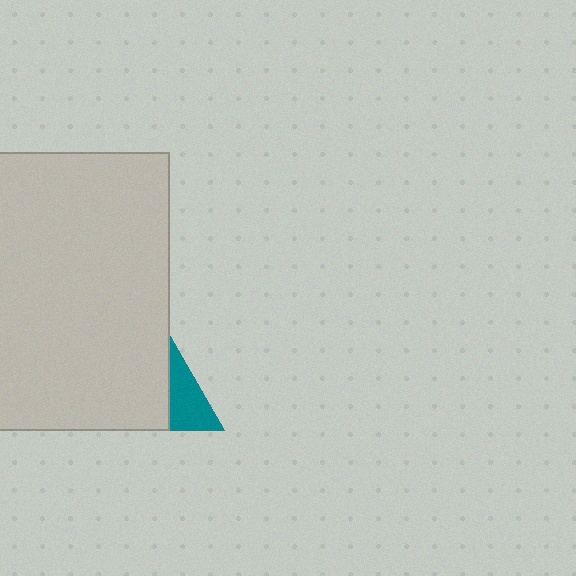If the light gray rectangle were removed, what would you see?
You would see the complete teal triangle.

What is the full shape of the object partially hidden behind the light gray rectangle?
The partially hidden object is a teal triangle.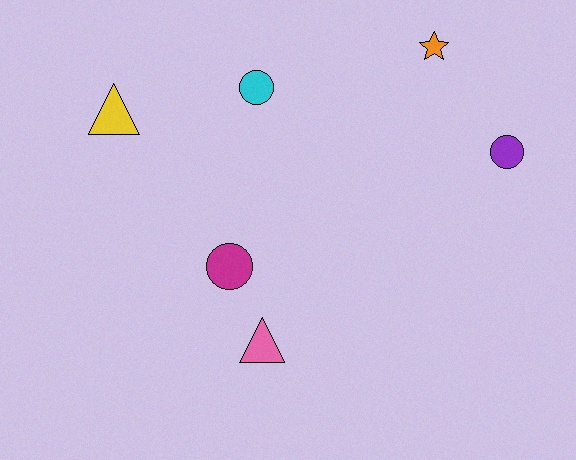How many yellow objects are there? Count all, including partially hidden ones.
There is 1 yellow object.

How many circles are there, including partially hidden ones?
There are 3 circles.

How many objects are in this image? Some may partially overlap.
There are 6 objects.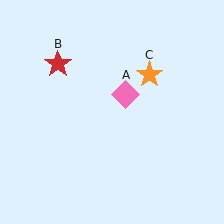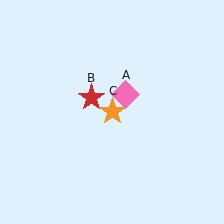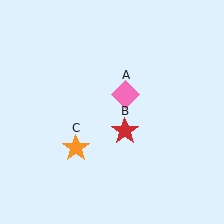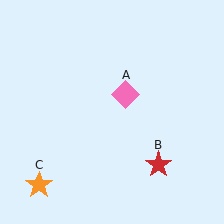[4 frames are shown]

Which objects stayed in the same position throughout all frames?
Pink diamond (object A) remained stationary.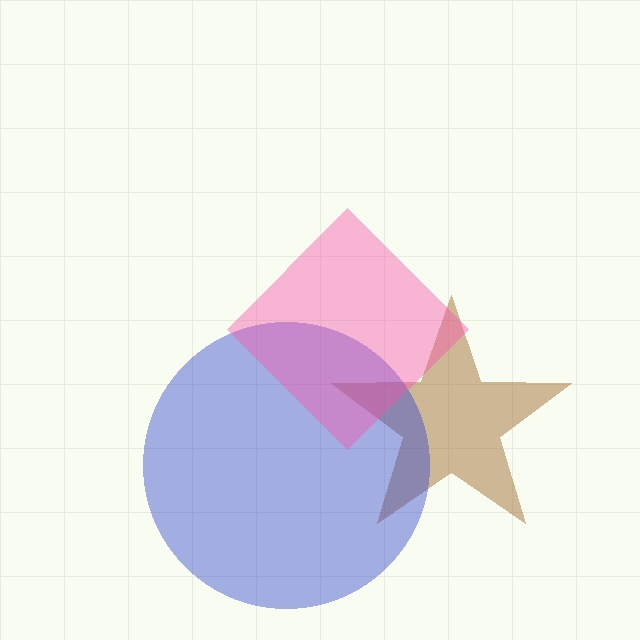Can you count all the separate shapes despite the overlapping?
Yes, there are 3 separate shapes.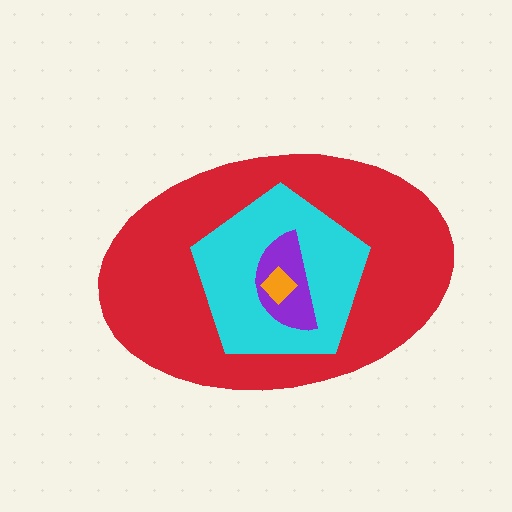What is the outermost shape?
The red ellipse.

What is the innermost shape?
The orange diamond.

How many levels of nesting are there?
4.